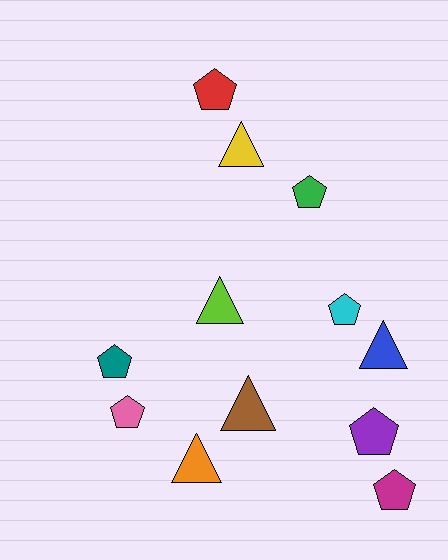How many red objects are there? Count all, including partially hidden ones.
There is 1 red object.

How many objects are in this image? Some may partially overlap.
There are 12 objects.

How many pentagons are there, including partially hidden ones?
There are 7 pentagons.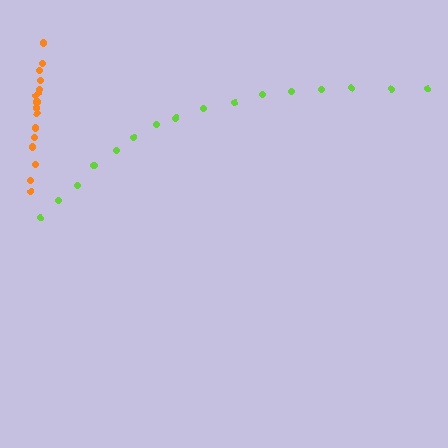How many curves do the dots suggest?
There are 2 distinct paths.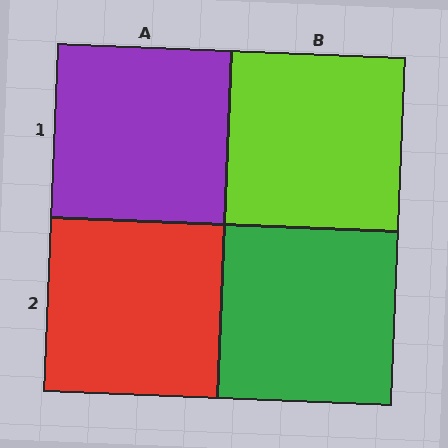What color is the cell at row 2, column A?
Red.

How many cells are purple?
1 cell is purple.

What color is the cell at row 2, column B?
Green.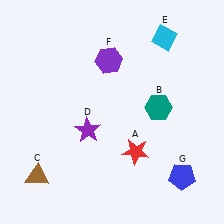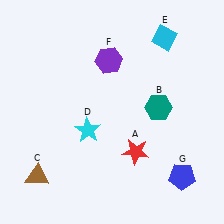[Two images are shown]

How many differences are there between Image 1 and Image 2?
There is 1 difference between the two images.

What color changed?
The star (D) changed from purple in Image 1 to cyan in Image 2.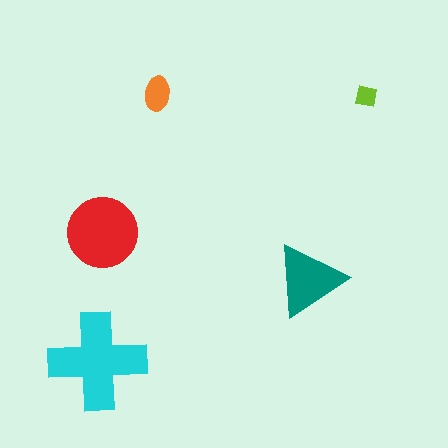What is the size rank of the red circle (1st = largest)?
2nd.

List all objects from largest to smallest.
The cyan cross, the red circle, the teal triangle, the orange ellipse, the lime square.